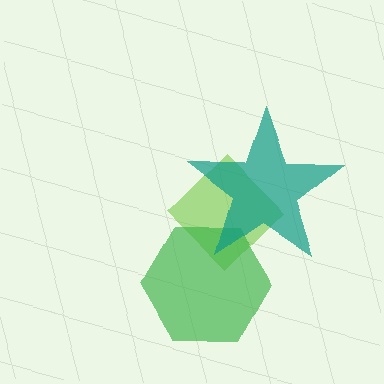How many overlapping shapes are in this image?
There are 3 overlapping shapes in the image.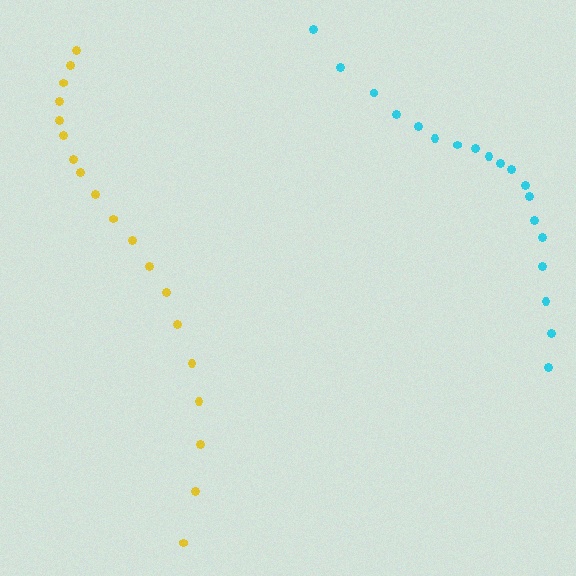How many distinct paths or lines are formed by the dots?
There are 2 distinct paths.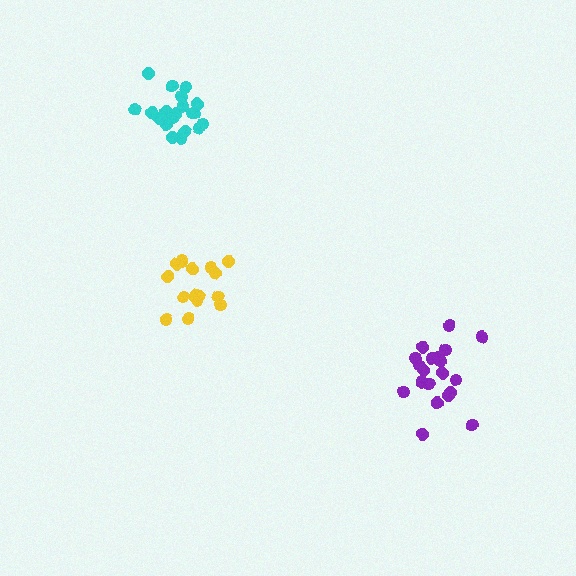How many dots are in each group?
Group 1: 20 dots, Group 2: 20 dots, Group 3: 17 dots (57 total).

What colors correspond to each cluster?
The clusters are colored: purple, cyan, yellow.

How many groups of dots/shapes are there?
There are 3 groups.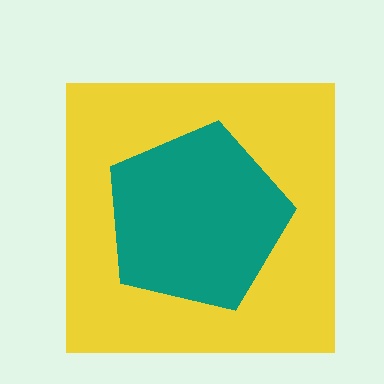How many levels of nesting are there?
2.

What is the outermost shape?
The yellow square.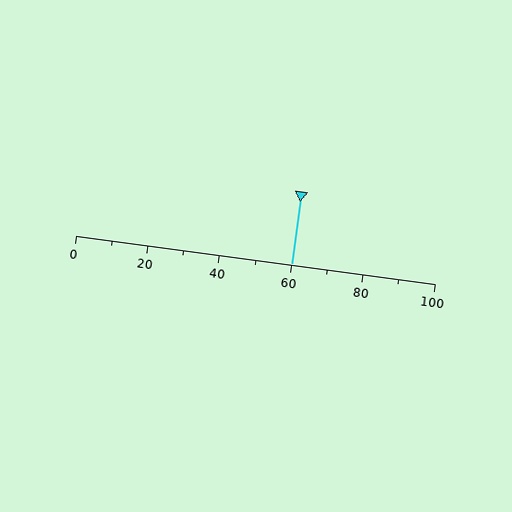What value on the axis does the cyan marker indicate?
The marker indicates approximately 60.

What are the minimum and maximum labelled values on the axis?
The axis runs from 0 to 100.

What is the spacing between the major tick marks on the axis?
The major ticks are spaced 20 apart.